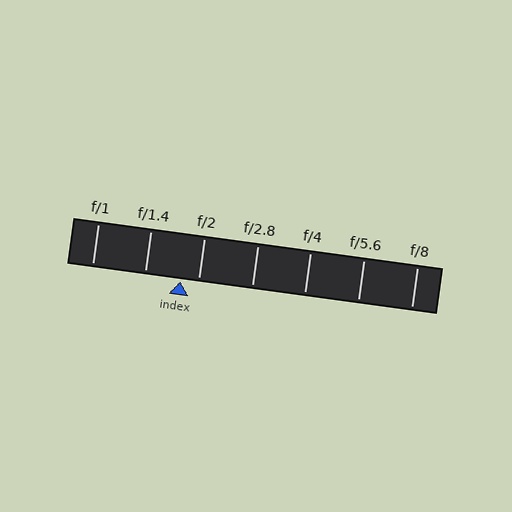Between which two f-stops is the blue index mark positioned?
The index mark is between f/1.4 and f/2.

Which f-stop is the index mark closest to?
The index mark is closest to f/2.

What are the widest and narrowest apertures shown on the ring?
The widest aperture shown is f/1 and the narrowest is f/8.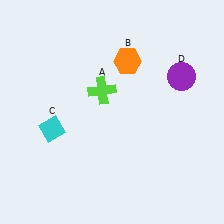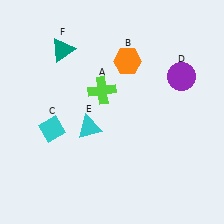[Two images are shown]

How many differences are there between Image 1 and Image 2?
There are 2 differences between the two images.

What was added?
A cyan triangle (E), a teal triangle (F) were added in Image 2.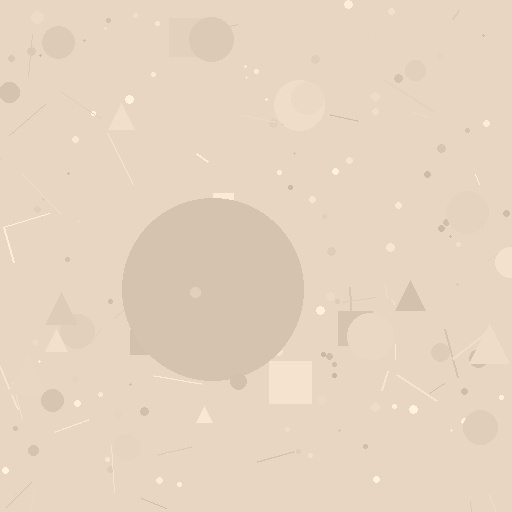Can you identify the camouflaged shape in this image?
The camouflaged shape is a circle.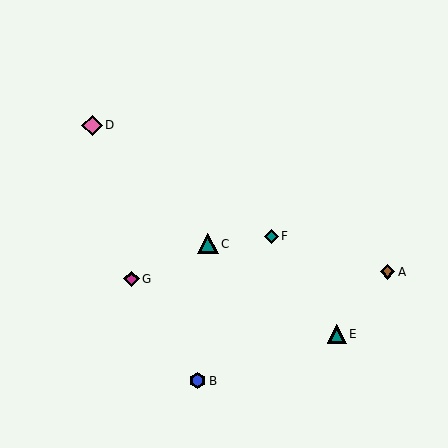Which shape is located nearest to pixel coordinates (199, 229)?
The teal triangle (labeled C) at (208, 244) is nearest to that location.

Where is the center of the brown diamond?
The center of the brown diamond is at (388, 272).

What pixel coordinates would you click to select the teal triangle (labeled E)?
Click at (337, 334) to select the teal triangle E.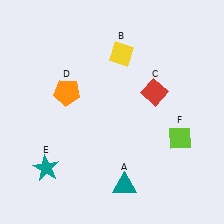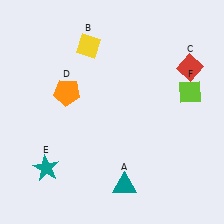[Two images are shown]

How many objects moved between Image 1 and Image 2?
3 objects moved between the two images.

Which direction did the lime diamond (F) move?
The lime diamond (F) moved up.